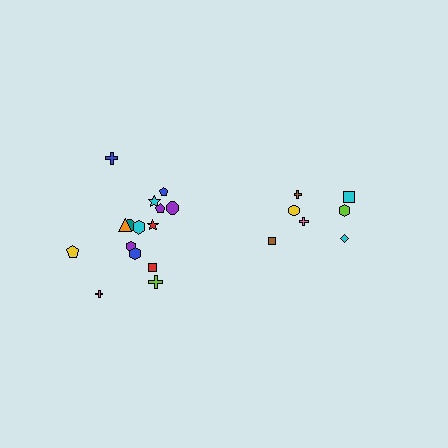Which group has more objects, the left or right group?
The left group.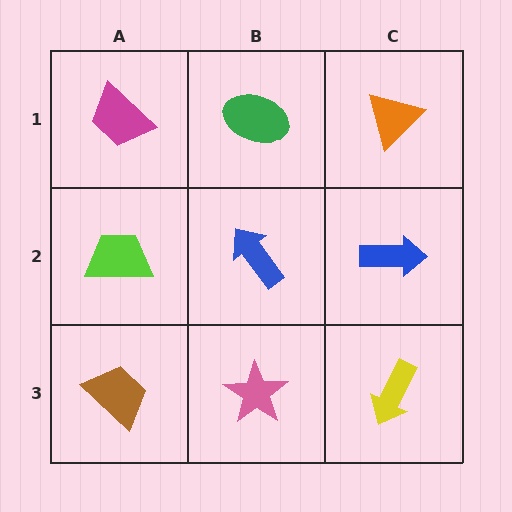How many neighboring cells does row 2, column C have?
3.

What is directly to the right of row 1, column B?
An orange triangle.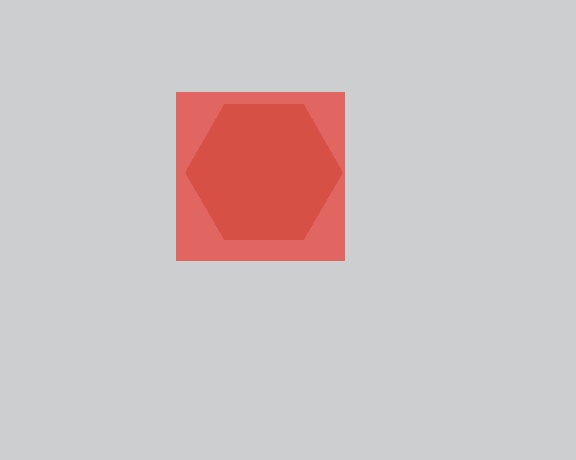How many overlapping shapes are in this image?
There are 2 overlapping shapes in the image.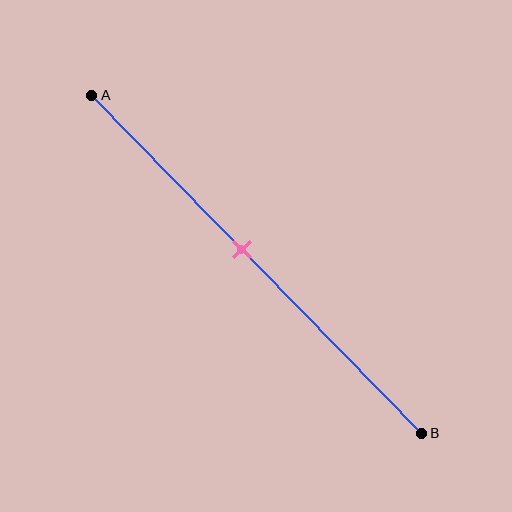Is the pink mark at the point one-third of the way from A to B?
No, the mark is at about 45% from A, not at the 33% one-third point.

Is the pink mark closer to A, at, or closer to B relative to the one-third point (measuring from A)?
The pink mark is closer to point B than the one-third point of segment AB.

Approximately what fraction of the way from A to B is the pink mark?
The pink mark is approximately 45% of the way from A to B.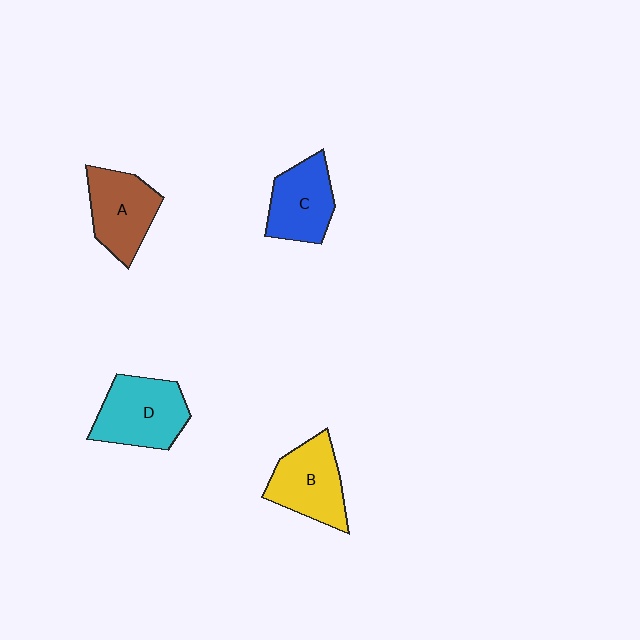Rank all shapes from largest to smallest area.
From largest to smallest: D (cyan), B (yellow), A (brown), C (blue).